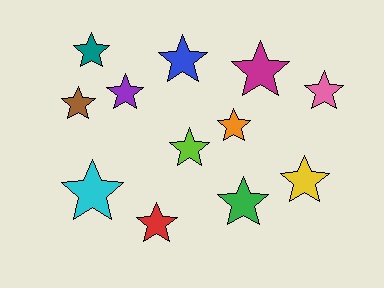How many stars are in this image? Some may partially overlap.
There are 12 stars.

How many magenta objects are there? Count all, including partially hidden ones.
There is 1 magenta object.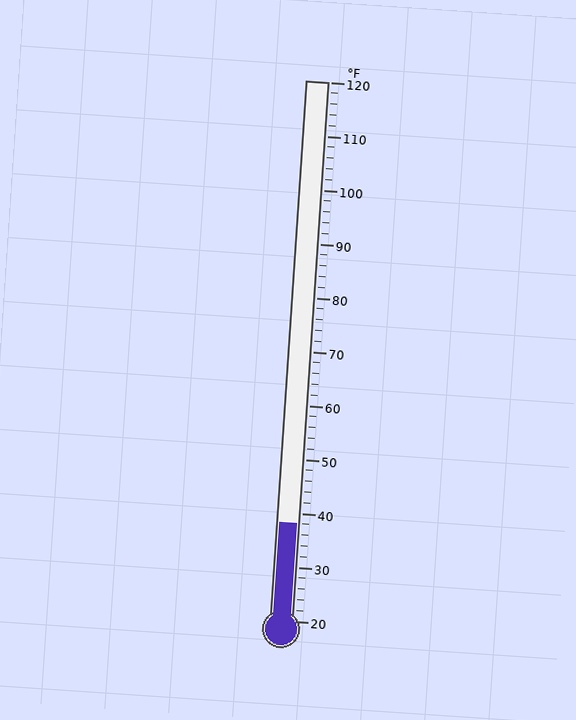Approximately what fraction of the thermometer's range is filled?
The thermometer is filled to approximately 20% of its range.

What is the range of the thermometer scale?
The thermometer scale ranges from 20°F to 120°F.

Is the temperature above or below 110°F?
The temperature is below 110°F.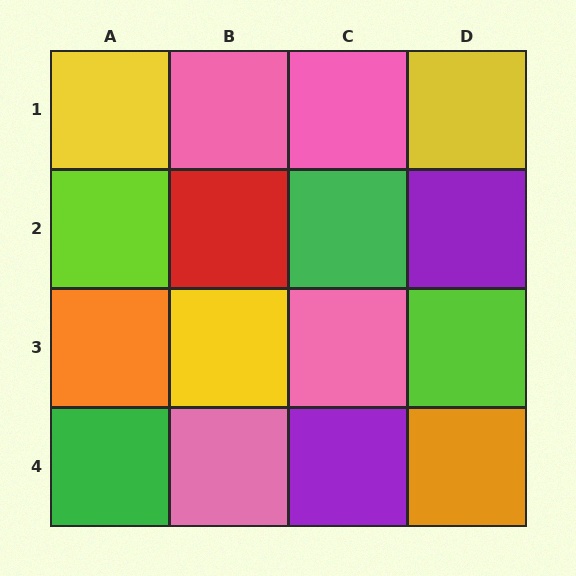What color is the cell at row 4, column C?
Purple.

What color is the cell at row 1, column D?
Yellow.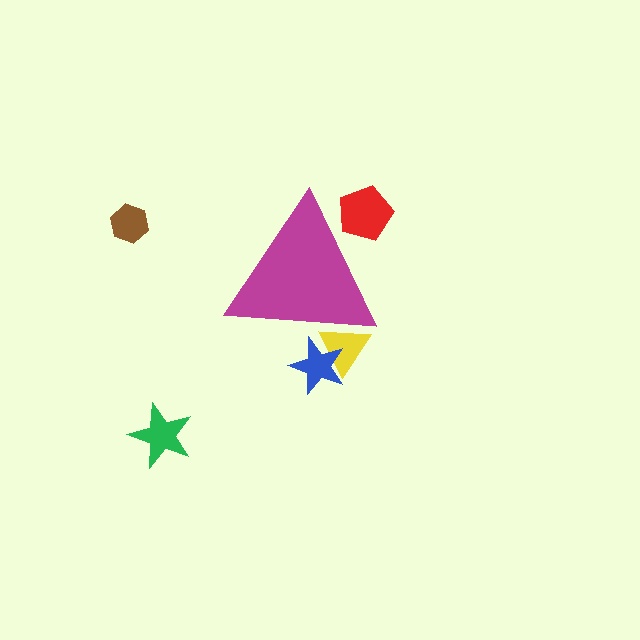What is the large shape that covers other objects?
A magenta triangle.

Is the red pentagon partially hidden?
Yes, the red pentagon is partially hidden behind the magenta triangle.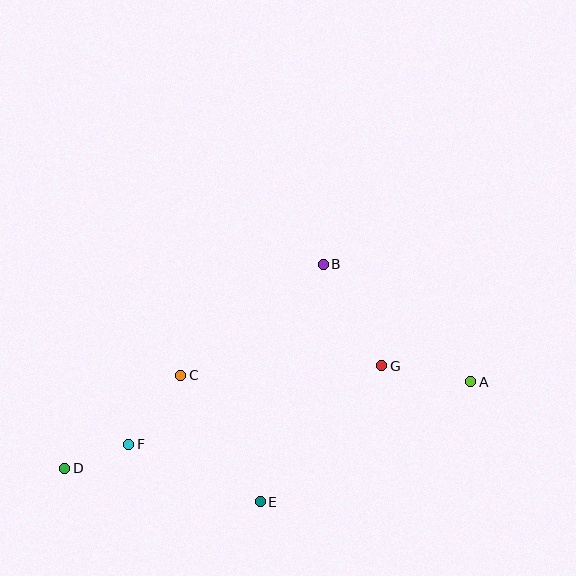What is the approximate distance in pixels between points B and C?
The distance between B and C is approximately 181 pixels.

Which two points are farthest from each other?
Points A and D are farthest from each other.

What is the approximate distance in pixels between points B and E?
The distance between B and E is approximately 246 pixels.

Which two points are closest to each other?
Points D and F are closest to each other.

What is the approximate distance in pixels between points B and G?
The distance between B and G is approximately 117 pixels.